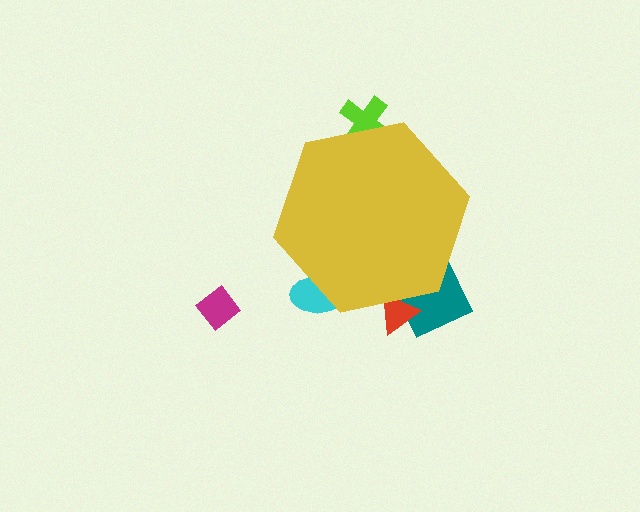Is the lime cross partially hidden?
Yes, the lime cross is partially hidden behind the yellow hexagon.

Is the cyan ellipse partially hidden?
Yes, the cyan ellipse is partially hidden behind the yellow hexagon.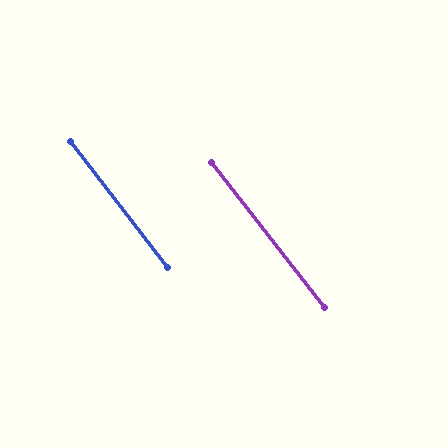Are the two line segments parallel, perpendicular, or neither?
Parallel — their directions differ by only 0.6°.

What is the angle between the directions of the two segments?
Approximately 1 degree.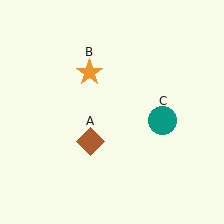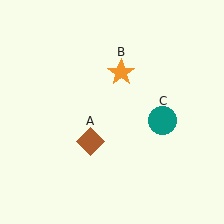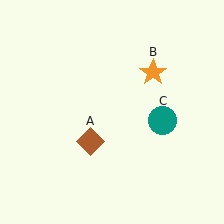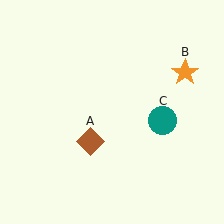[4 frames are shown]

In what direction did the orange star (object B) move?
The orange star (object B) moved right.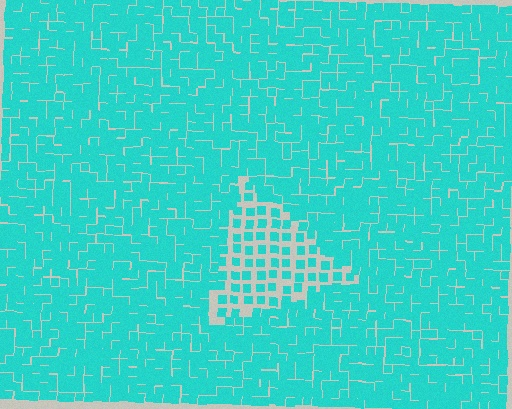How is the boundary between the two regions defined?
The boundary is defined by a change in element density (approximately 2.1x ratio). All elements are the same color, size, and shape.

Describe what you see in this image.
The image contains small cyan elements arranged at two different densities. A triangle-shaped region is visible where the elements are less densely packed than the surrounding area.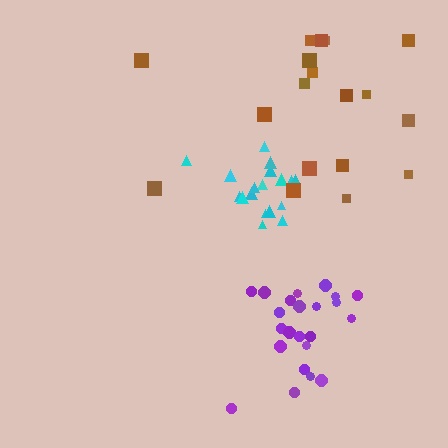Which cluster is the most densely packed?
Cyan.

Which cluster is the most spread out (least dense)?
Brown.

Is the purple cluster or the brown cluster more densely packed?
Purple.